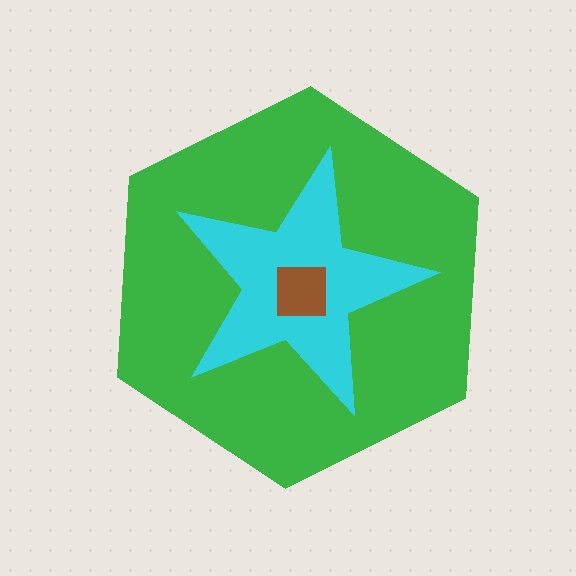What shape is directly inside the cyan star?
The brown square.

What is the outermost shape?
The green hexagon.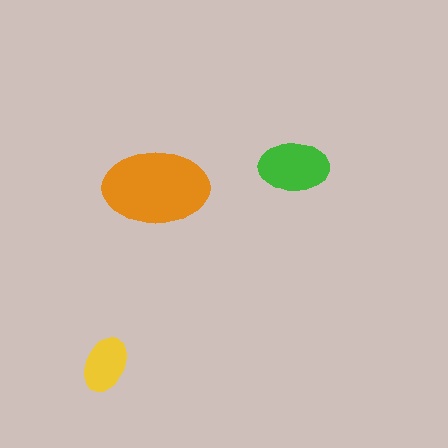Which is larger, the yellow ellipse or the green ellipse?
The green one.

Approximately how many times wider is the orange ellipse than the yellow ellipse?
About 2 times wider.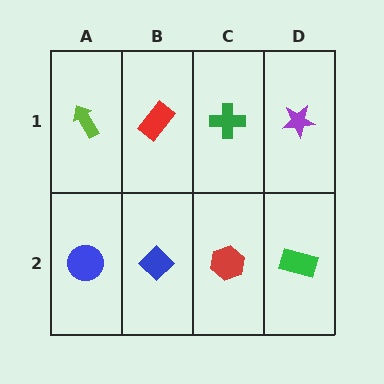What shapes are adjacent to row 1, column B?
A blue diamond (row 2, column B), a lime arrow (row 1, column A), a green cross (row 1, column C).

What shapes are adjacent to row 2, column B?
A red rectangle (row 1, column B), a blue circle (row 2, column A), a red hexagon (row 2, column C).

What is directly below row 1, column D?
A green rectangle.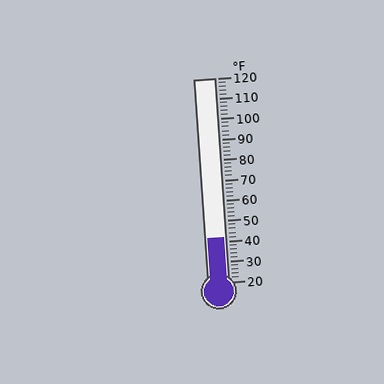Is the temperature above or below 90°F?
The temperature is below 90°F.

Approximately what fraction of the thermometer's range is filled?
The thermometer is filled to approximately 20% of its range.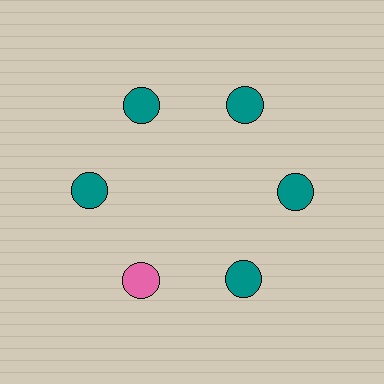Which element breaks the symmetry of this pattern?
The pink circle at roughly the 7 o'clock position breaks the symmetry. All other shapes are teal circles.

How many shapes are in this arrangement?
There are 6 shapes arranged in a ring pattern.